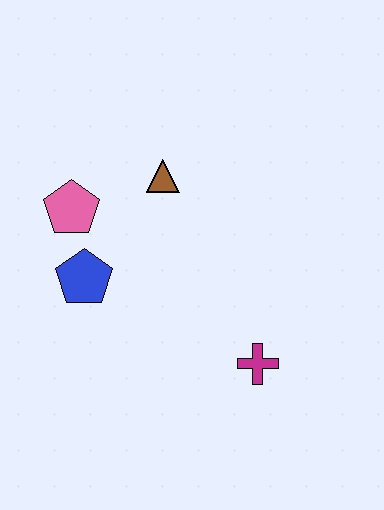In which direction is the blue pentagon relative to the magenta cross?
The blue pentagon is to the left of the magenta cross.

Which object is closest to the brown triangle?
The pink pentagon is closest to the brown triangle.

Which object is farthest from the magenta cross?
The pink pentagon is farthest from the magenta cross.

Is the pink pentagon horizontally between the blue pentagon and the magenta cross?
No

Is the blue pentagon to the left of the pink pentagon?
No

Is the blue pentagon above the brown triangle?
No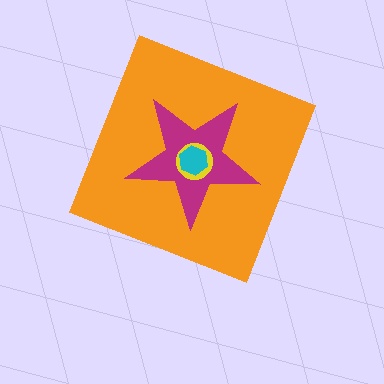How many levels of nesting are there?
4.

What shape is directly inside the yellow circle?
The cyan hexagon.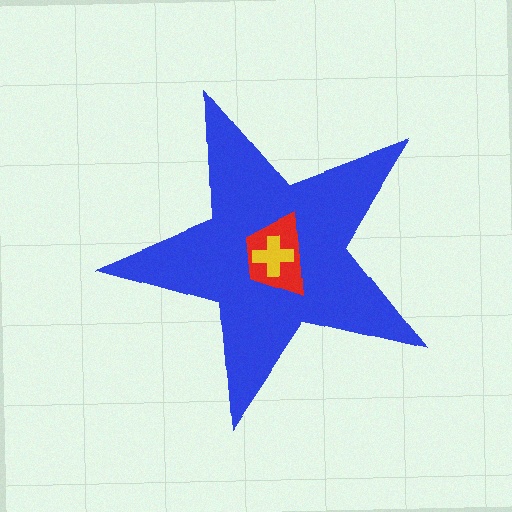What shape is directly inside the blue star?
The red trapezoid.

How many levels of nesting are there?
3.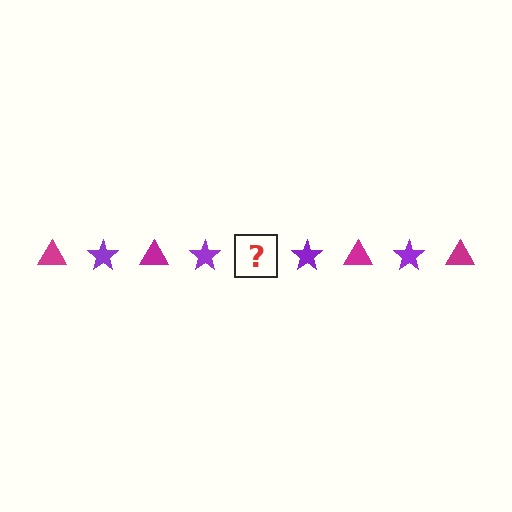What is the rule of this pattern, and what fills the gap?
The rule is that the pattern alternates between magenta triangle and purple star. The gap should be filled with a magenta triangle.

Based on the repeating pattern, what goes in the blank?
The blank should be a magenta triangle.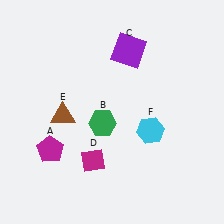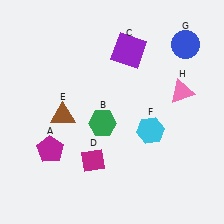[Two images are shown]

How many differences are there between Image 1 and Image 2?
There are 2 differences between the two images.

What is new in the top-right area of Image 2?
A pink triangle (H) was added in the top-right area of Image 2.